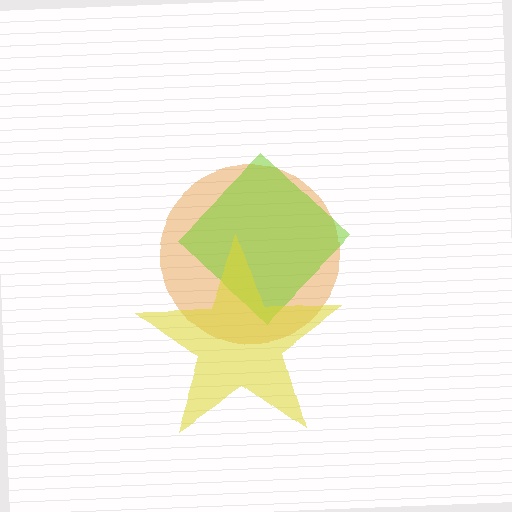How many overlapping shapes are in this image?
There are 3 overlapping shapes in the image.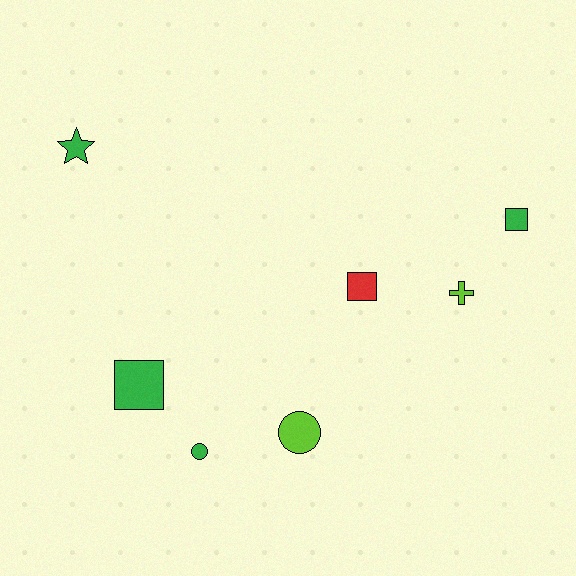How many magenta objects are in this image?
There are no magenta objects.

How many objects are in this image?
There are 7 objects.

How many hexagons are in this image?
There are no hexagons.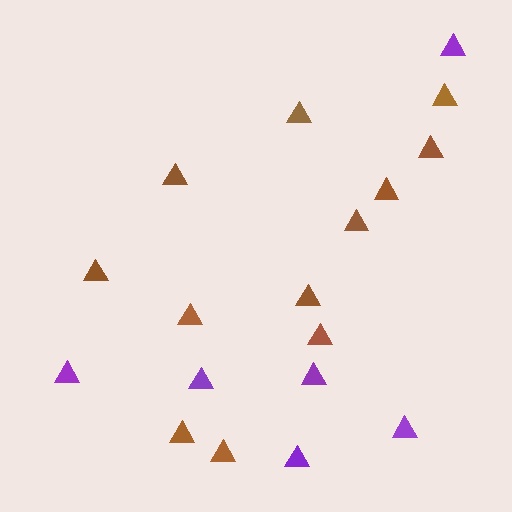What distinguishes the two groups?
There are 2 groups: one group of purple triangles (6) and one group of brown triangles (12).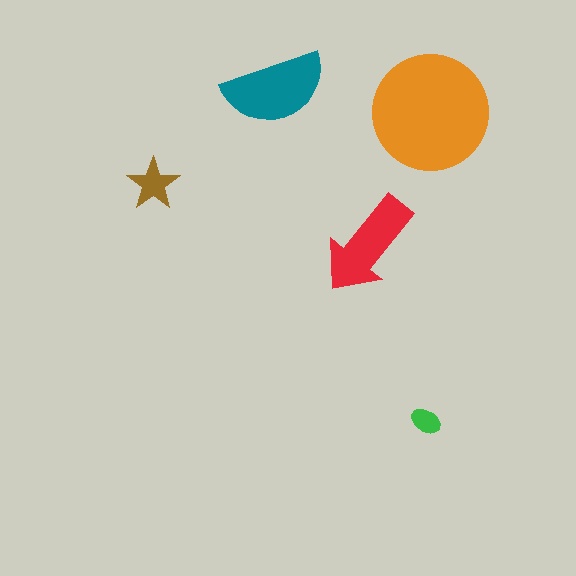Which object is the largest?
The orange circle.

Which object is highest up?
The teal semicircle is topmost.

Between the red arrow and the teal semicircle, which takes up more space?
The teal semicircle.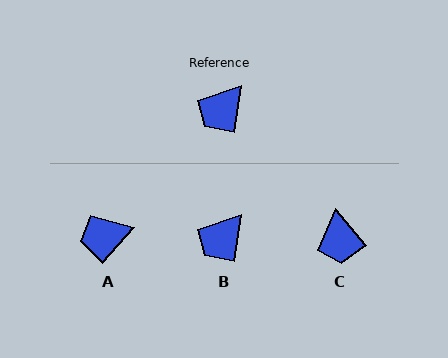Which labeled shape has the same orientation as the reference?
B.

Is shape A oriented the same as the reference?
No, it is off by about 35 degrees.